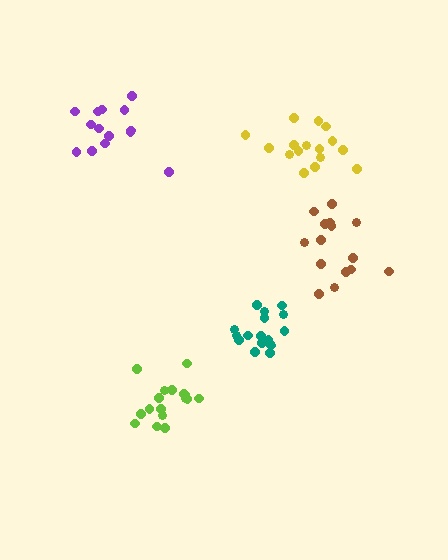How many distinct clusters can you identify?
There are 5 distinct clusters.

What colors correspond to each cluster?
The clusters are colored: yellow, purple, lime, teal, brown.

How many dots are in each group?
Group 1: 16 dots, Group 2: 14 dots, Group 3: 17 dots, Group 4: 17 dots, Group 5: 15 dots (79 total).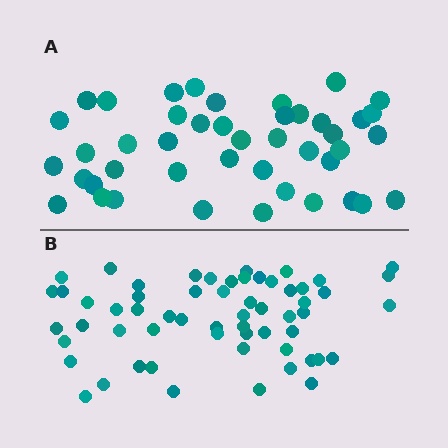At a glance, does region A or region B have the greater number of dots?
Region B (the bottom region) has more dots.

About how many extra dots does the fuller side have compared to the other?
Region B has approximately 15 more dots than region A.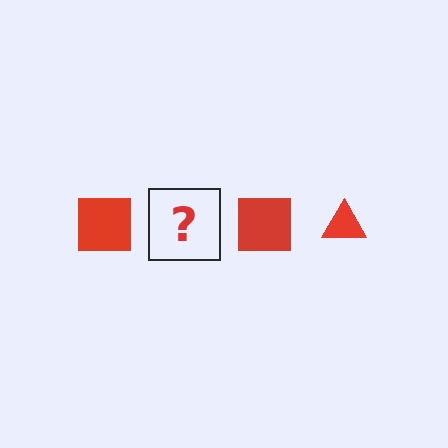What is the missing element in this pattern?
The missing element is a red triangle.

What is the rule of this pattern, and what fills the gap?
The rule is that the pattern cycles through square, triangle shapes in red. The gap should be filled with a red triangle.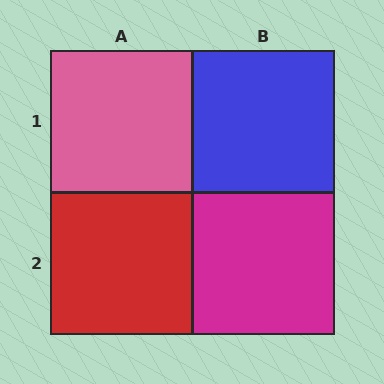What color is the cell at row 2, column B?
Magenta.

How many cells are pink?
1 cell is pink.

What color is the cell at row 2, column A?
Red.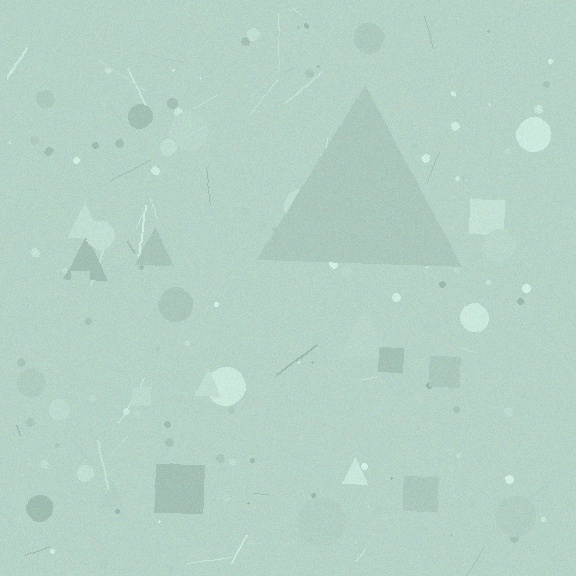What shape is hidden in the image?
A triangle is hidden in the image.